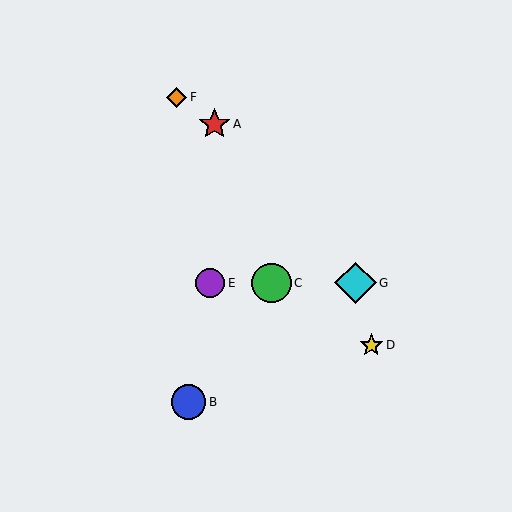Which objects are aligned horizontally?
Objects C, E, G are aligned horizontally.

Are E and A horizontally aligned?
No, E is at y≈283 and A is at y≈124.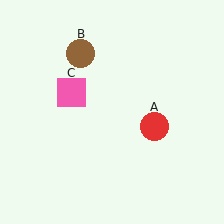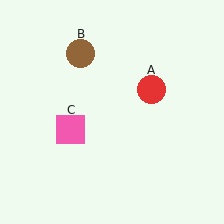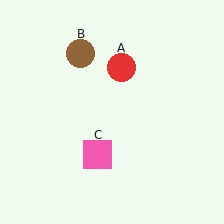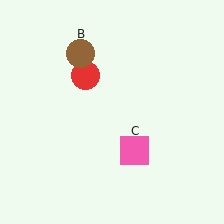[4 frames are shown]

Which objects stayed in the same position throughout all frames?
Brown circle (object B) remained stationary.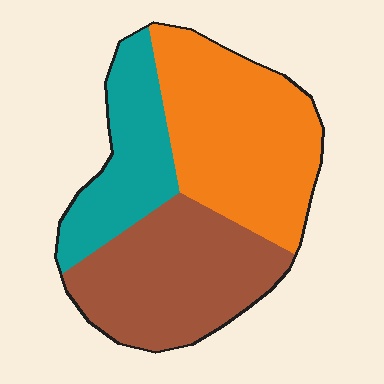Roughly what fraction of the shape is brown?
Brown covers about 35% of the shape.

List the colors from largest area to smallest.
From largest to smallest: orange, brown, teal.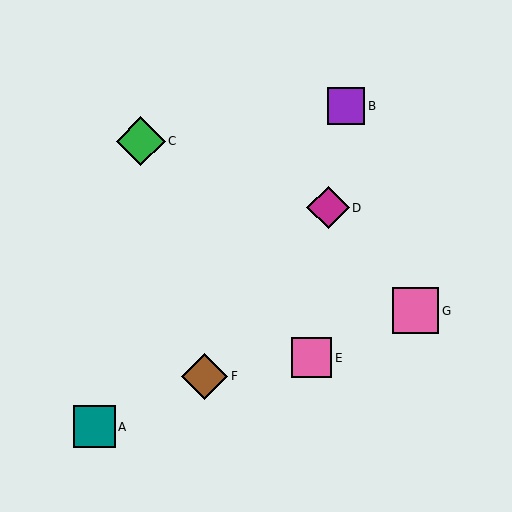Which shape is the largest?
The green diamond (labeled C) is the largest.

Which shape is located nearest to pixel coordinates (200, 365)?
The brown diamond (labeled F) at (205, 377) is nearest to that location.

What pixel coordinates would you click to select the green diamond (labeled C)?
Click at (141, 141) to select the green diamond C.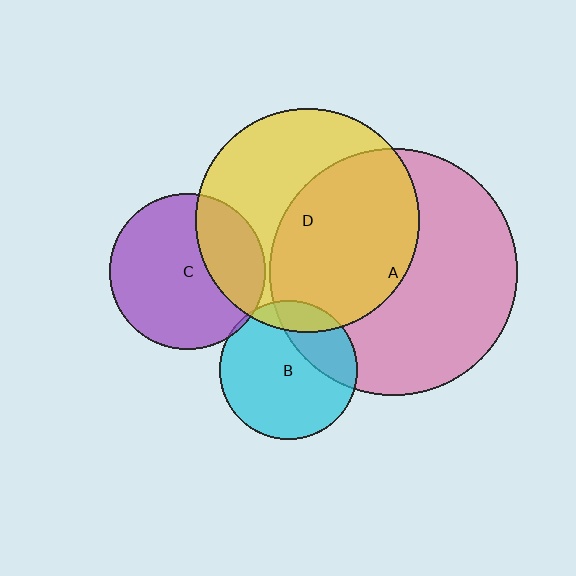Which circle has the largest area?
Circle A (pink).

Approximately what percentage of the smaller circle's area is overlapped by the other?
Approximately 50%.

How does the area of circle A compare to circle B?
Approximately 3.2 times.